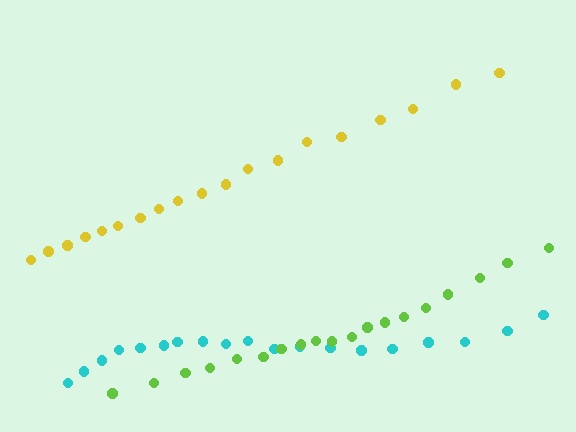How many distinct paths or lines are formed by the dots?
There are 3 distinct paths.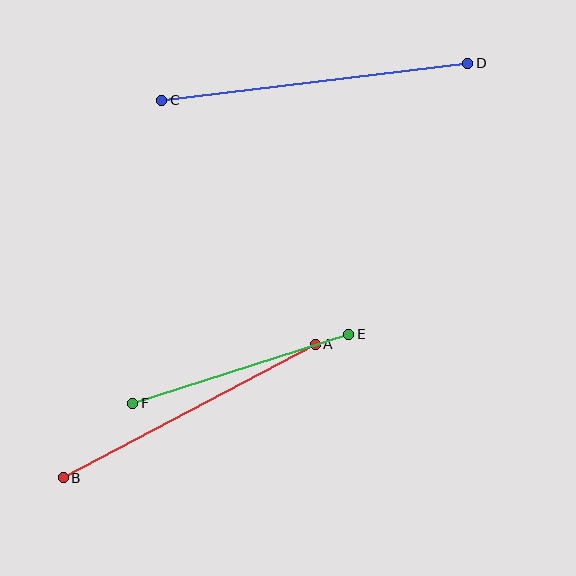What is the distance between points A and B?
The distance is approximately 285 pixels.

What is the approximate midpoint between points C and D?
The midpoint is at approximately (315, 82) pixels.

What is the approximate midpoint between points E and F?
The midpoint is at approximately (241, 369) pixels.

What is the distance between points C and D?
The distance is approximately 308 pixels.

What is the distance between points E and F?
The distance is approximately 227 pixels.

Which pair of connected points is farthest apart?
Points C and D are farthest apart.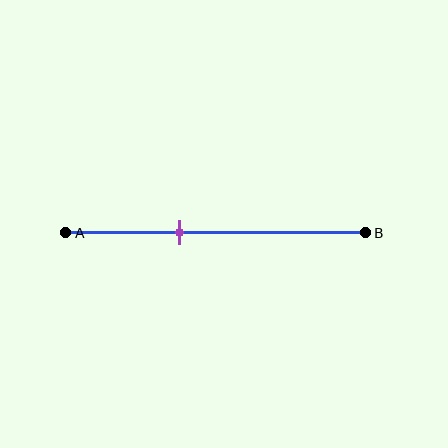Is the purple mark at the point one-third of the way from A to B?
No, the mark is at about 40% from A, not at the 33% one-third point.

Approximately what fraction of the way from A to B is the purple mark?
The purple mark is approximately 40% of the way from A to B.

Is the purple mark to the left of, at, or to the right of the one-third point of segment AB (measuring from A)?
The purple mark is to the right of the one-third point of segment AB.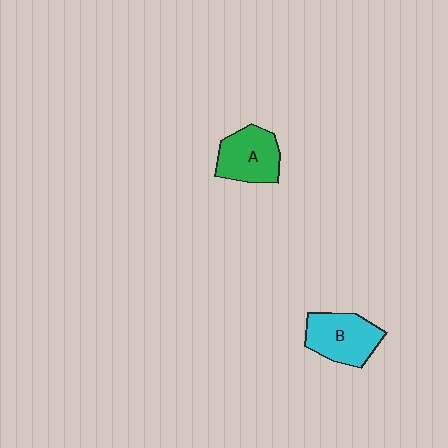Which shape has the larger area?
Shape B (cyan).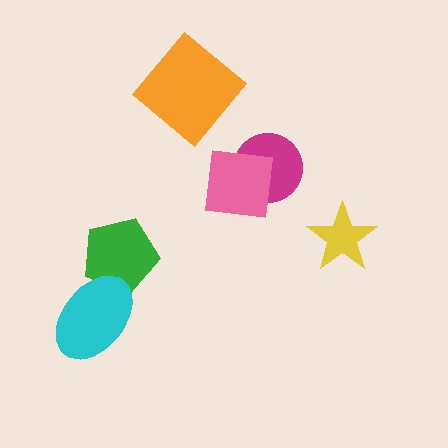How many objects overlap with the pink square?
1 object overlaps with the pink square.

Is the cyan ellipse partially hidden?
No, no other shape covers it.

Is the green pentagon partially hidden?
Yes, it is partially covered by another shape.